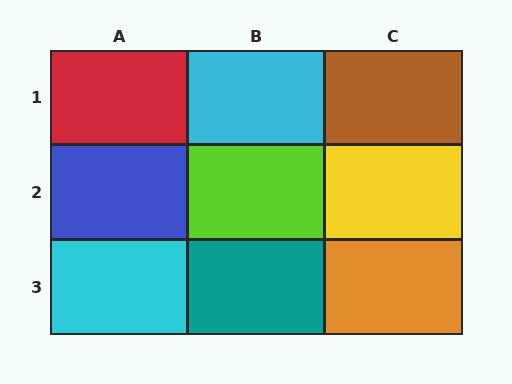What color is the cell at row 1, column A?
Red.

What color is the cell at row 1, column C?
Brown.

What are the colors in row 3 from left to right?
Cyan, teal, orange.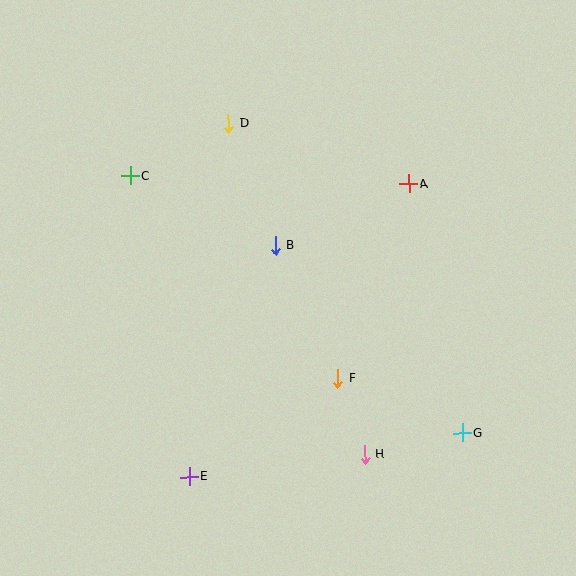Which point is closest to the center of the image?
Point B at (275, 245) is closest to the center.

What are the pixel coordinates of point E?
Point E is at (189, 477).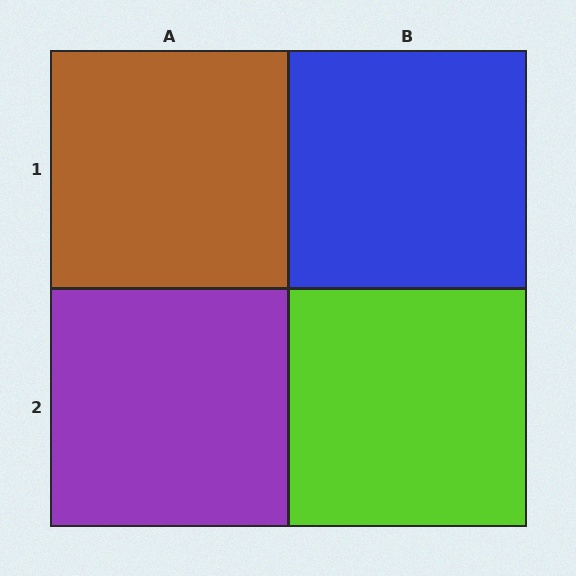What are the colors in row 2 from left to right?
Purple, lime.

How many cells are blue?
1 cell is blue.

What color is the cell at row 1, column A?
Brown.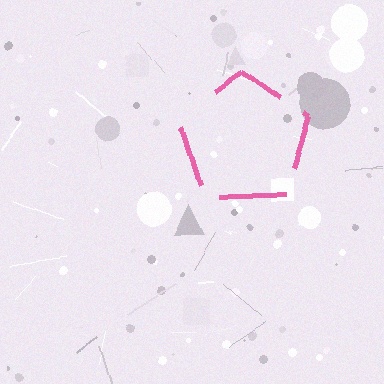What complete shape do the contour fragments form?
The contour fragments form a pentagon.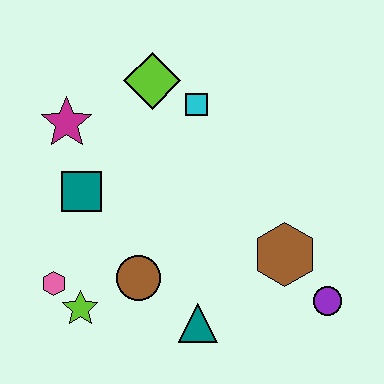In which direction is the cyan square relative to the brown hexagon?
The cyan square is above the brown hexagon.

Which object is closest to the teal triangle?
The brown circle is closest to the teal triangle.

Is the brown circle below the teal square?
Yes